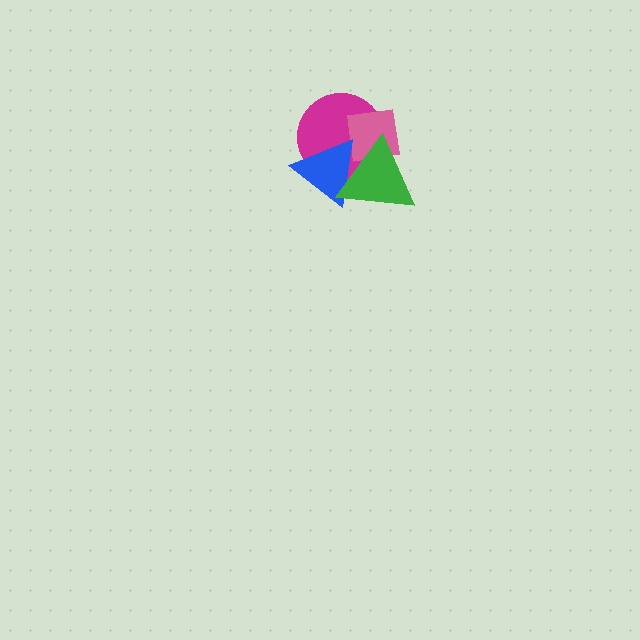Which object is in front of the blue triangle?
The green triangle is in front of the blue triangle.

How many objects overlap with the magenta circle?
3 objects overlap with the magenta circle.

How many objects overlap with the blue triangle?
3 objects overlap with the blue triangle.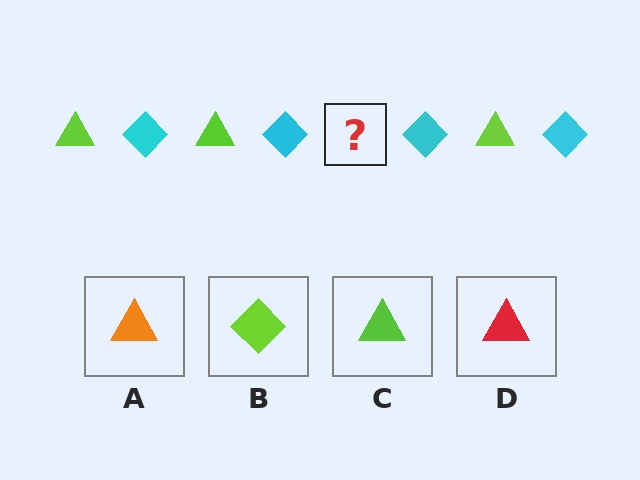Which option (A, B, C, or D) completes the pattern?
C.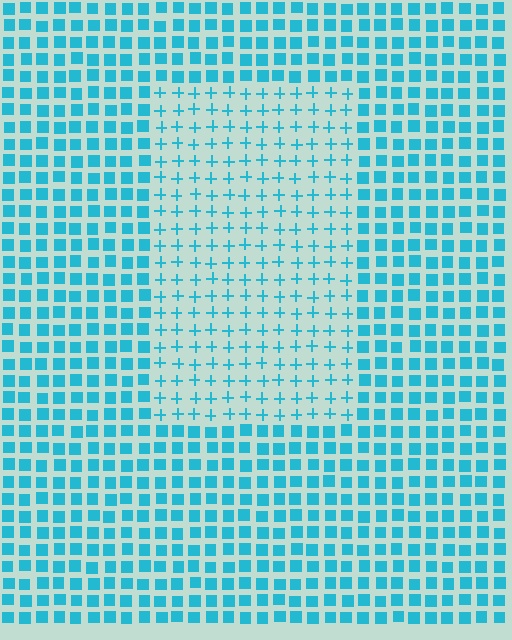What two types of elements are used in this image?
The image uses plus signs inside the rectangle region and squares outside it.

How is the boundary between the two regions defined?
The boundary is defined by a change in element shape: plus signs inside vs. squares outside. All elements share the same color and spacing.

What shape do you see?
I see a rectangle.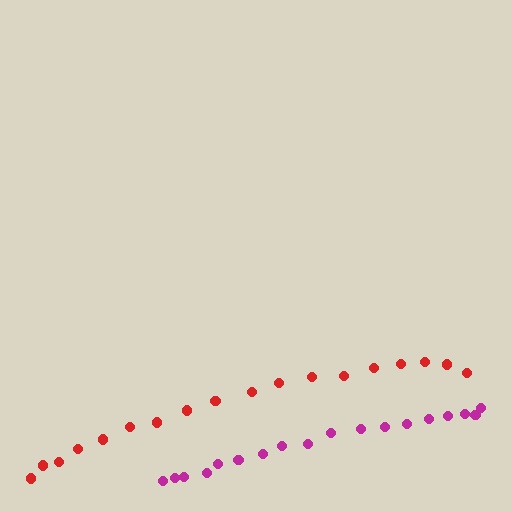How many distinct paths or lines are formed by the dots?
There are 2 distinct paths.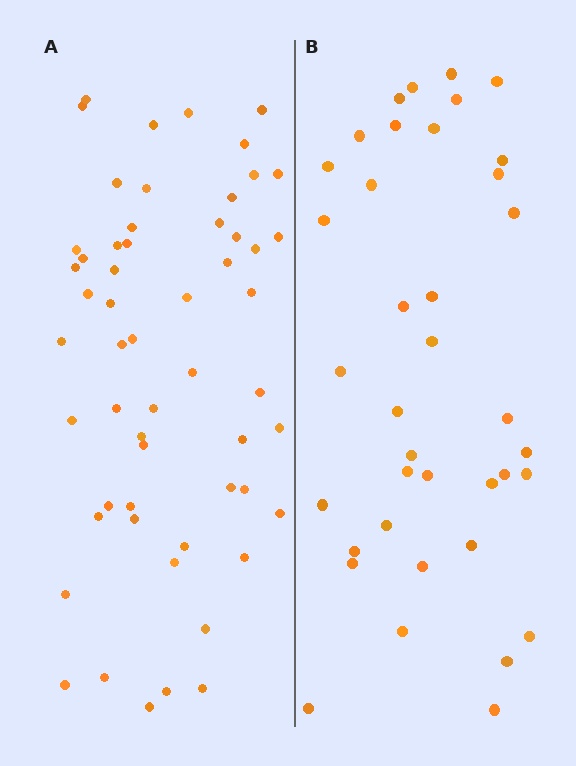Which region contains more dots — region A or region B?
Region A (the left region) has more dots.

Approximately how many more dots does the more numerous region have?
Region A has approximately 20 more dots than region B.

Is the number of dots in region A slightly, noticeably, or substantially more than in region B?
Region A has substantially more. The ratio is roughly 1.5 to 1.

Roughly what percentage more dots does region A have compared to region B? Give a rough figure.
About 45% more.